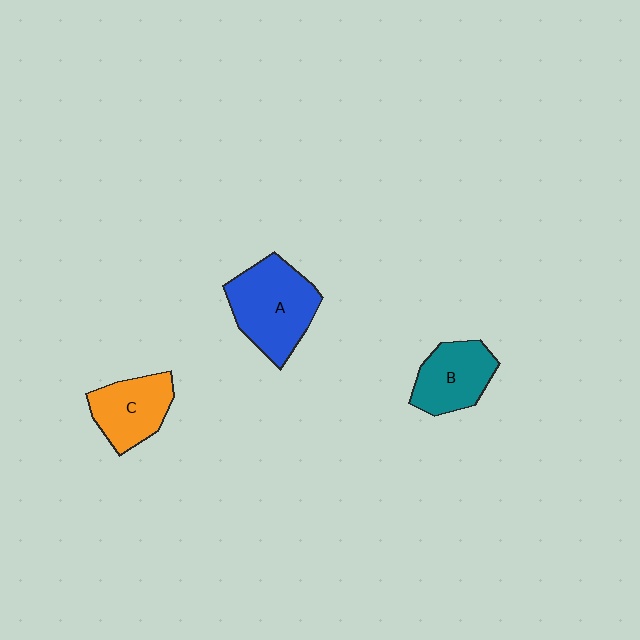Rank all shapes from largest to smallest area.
From largest to smallest: A (blue), B (teal), C (orange).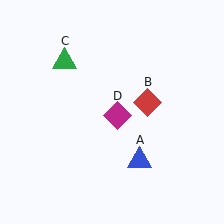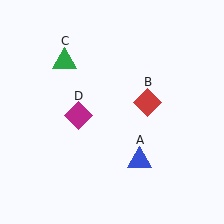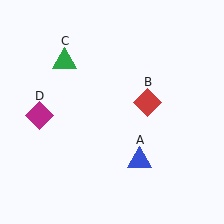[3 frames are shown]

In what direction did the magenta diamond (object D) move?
The magenta diamond (object D) moved left.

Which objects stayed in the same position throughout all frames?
Blue triangle (object A) and red diamond (object B) and green triangle (object C) remained stationary.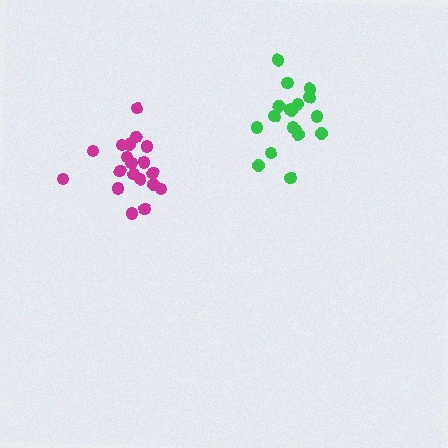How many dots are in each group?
Group 1: 19 dots, Group 2: 18 dots (37 total).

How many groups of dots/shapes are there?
There are 2 groups.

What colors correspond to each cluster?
The clusters are colored: magenta, green.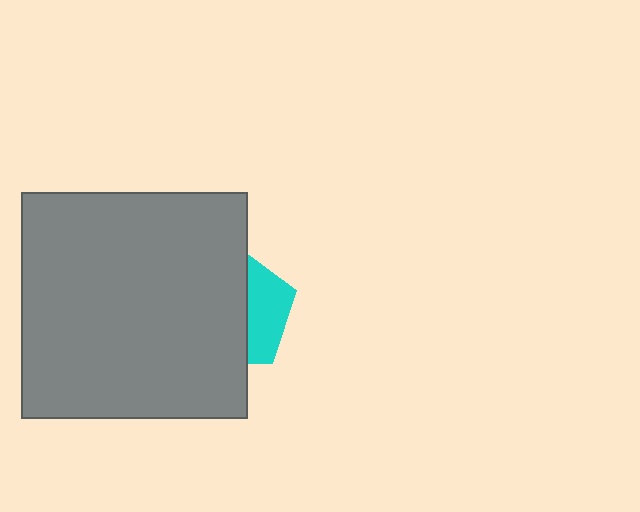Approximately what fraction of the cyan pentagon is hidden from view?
Roughly 65% of the cyan pentagon is hidden behind the gray square.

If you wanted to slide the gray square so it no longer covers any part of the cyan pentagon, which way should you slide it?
Slide it left — that is the most direct way to separate the two shapes.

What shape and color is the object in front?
The object in front is a gray square.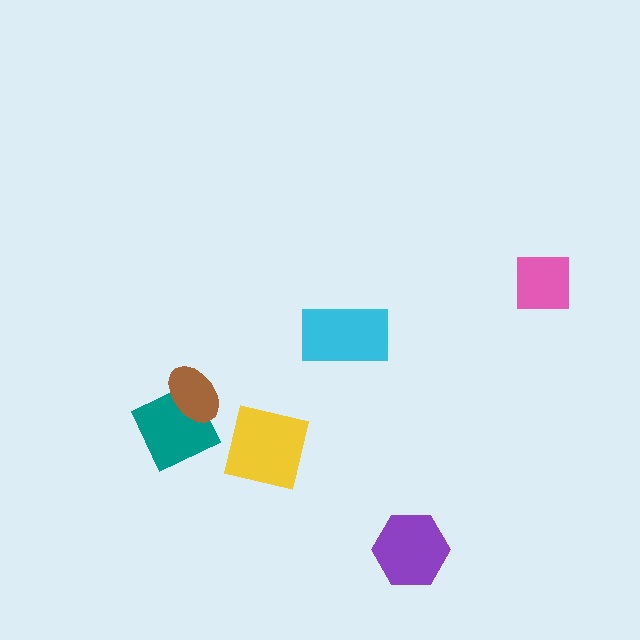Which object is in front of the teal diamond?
The brown ellipse is in front of the teal diamond.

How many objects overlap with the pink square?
0 objects overlap with the pink square.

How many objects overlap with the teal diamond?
1 object overlaps with the teal diamond.